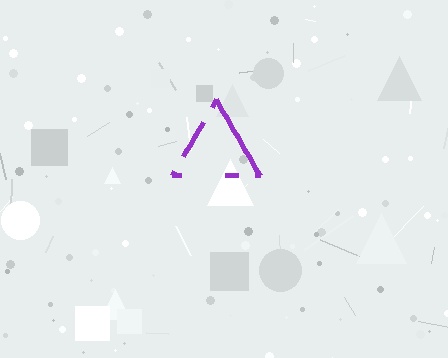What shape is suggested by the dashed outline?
The dashed outline suggests a triangle.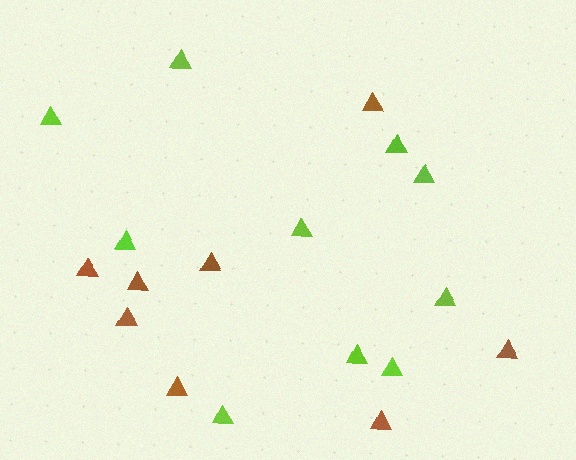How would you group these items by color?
There are 2 groups: one group of brown triangles (8) and one group of lime triangles (10).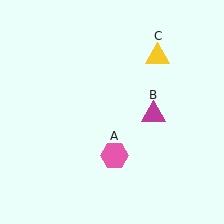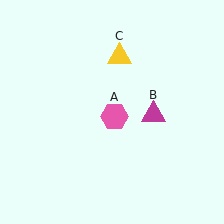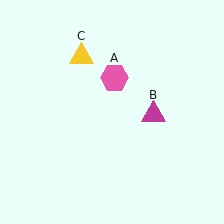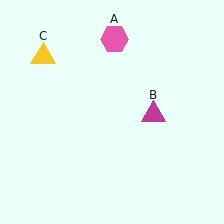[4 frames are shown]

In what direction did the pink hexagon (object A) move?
The pink hexagon (object A) moved up.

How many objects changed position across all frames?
2 objects changed position: pink hexagon (object A), yellow triangle (object C).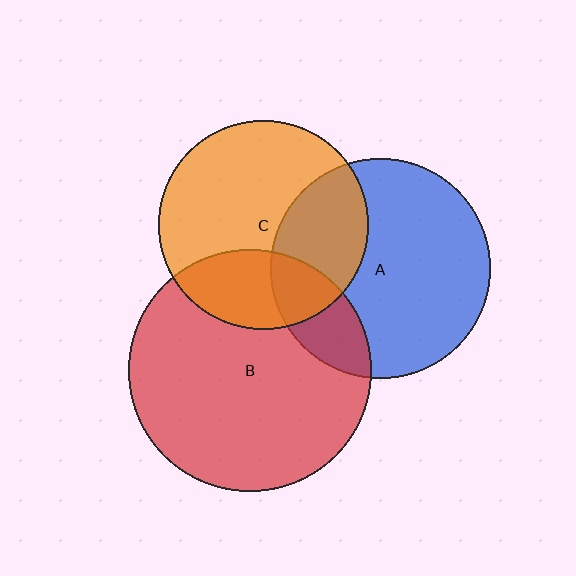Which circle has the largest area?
Circle B (red).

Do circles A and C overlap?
Yes.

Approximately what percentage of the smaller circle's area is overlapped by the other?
Approximately 30%.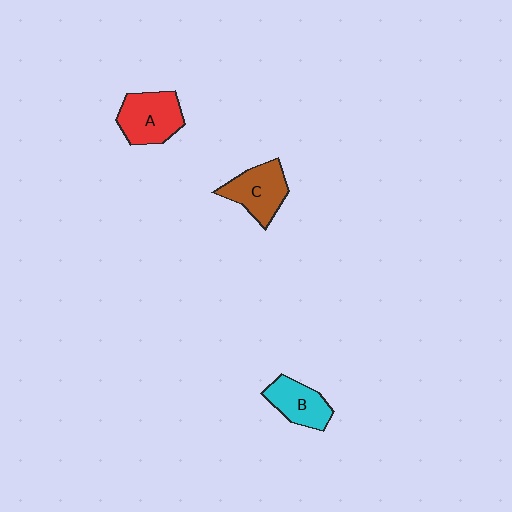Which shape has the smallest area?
Shape B (cyan).